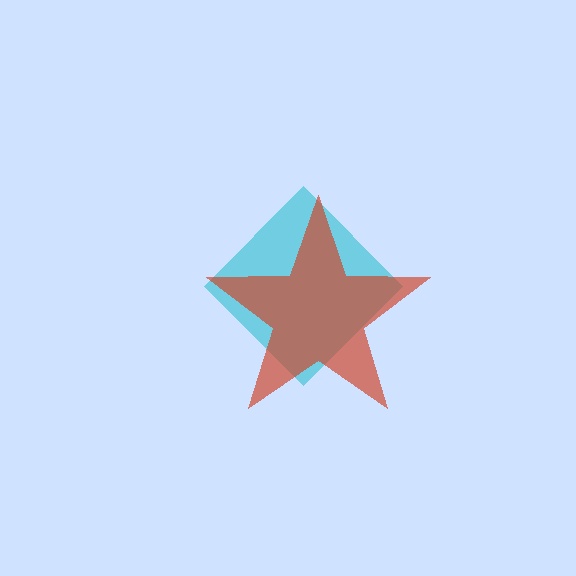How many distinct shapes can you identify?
There are 2 distinct shapes: a cyan diamond, a red star.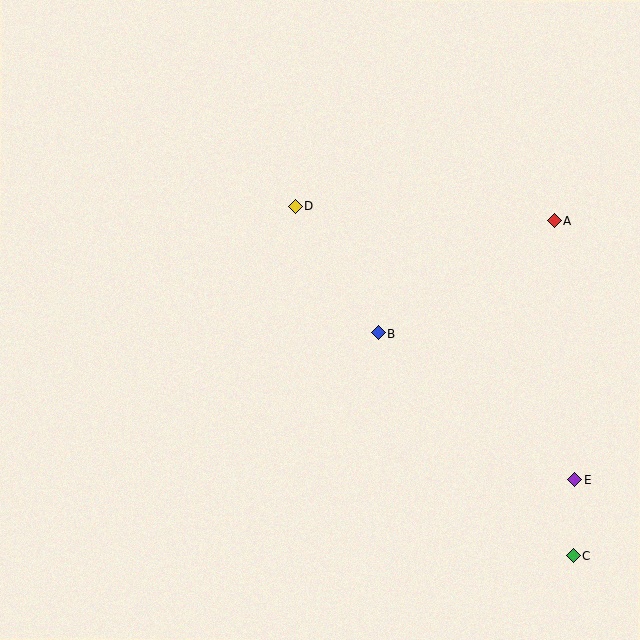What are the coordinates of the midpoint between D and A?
The midpoint between D and A is at (425, 213).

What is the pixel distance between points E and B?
The distance between E and B is 245 pixels.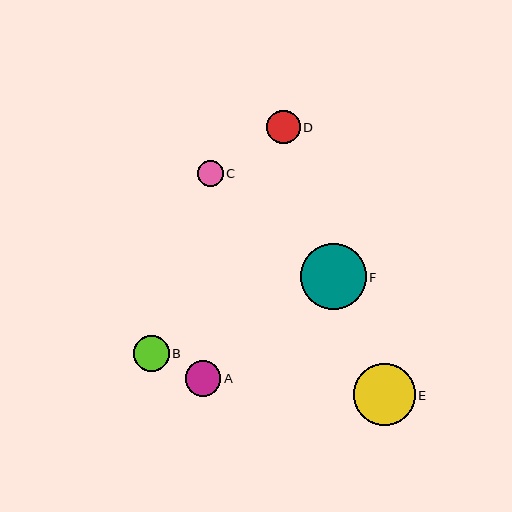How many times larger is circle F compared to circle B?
Circle F is approximately 1.8 times the size of circle B.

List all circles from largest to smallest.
From largest to smallest: F, E, B, A, D, C.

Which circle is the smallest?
Circle C is the smallest with a size of approximately 26 pixels.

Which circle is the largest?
Circle F is the largest with a size of approximately 66 pixels.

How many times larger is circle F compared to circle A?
Circle F is approximately 1.9 times the size of circle A.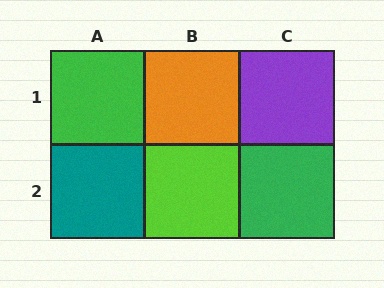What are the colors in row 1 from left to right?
Green, orange, purple.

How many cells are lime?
1 cell is lime.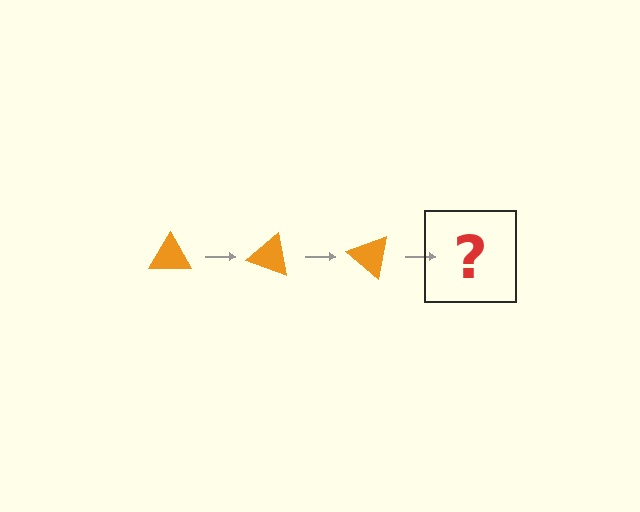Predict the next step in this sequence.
The next step is an orange triangle rotated 60 degrees.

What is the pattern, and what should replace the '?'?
The pattern is that the triangle rotates 20 degrees each step. The '?' should be an orange triangle rotated 60 degrees.